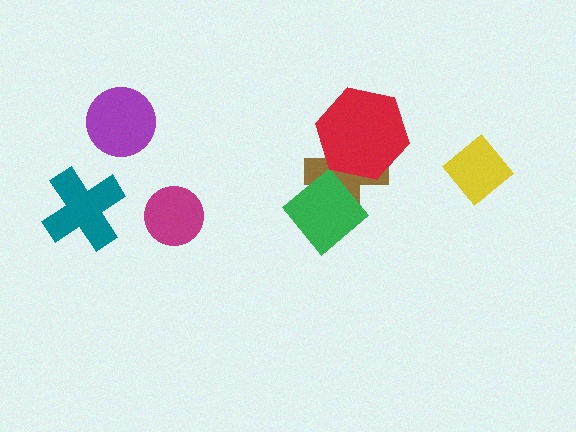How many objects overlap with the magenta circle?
0 objects overlap with the magenta circle.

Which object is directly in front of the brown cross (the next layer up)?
The green diamond is directly in front of the brown cross.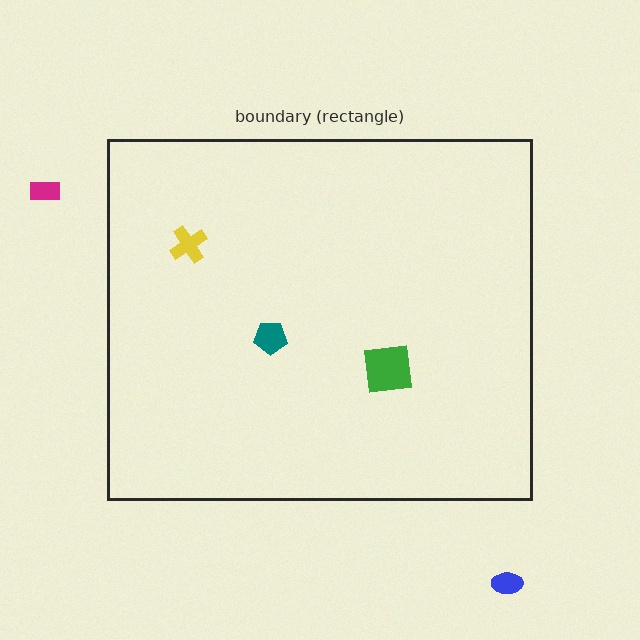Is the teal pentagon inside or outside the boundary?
Inside.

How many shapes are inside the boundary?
3 inside, 2 outside.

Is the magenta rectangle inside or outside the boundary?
Outside.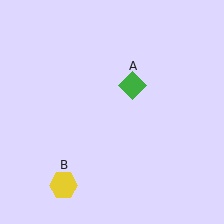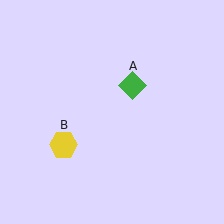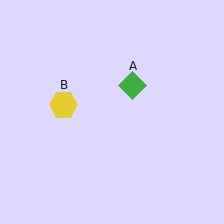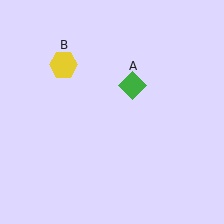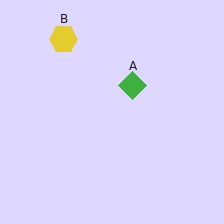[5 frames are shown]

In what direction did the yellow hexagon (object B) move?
The yellow hexagon (object B) moved up.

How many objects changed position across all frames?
1 object changed position: yellow hexagon (object B).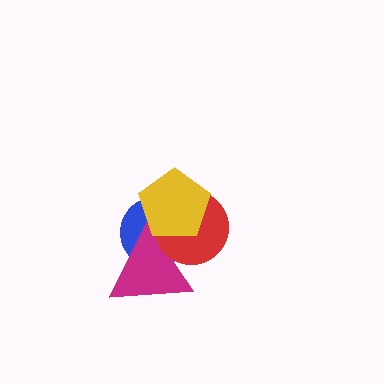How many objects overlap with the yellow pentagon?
3 objects overlap with the yellow pentagon.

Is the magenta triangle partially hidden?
Yes, it is partially covered by another shape.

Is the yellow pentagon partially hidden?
No, no other shape covers it.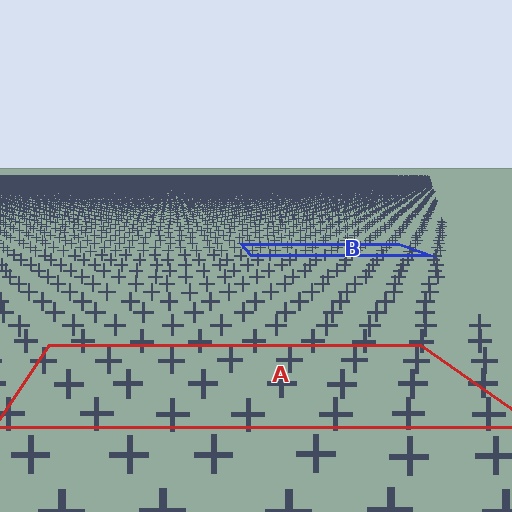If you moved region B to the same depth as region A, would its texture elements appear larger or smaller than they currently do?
They would appear larger. At a closer depth, the same texture elements are projected at a bigger on-screen size.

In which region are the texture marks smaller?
The texture marks are smaller in region B, because it is farther away.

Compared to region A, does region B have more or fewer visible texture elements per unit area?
Region B has more texture elements per unit area — they are packed more densely because it is farther away.